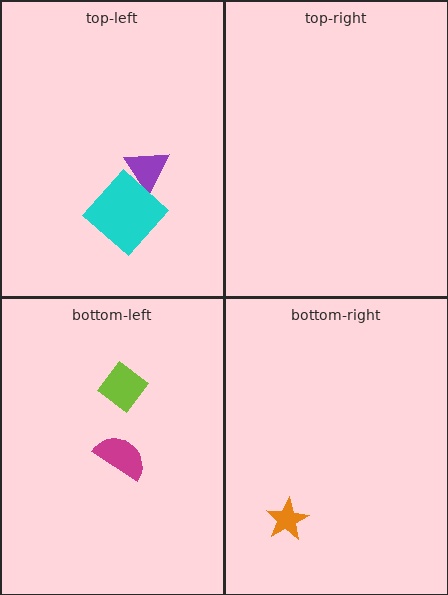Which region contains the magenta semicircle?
The bottom-left region.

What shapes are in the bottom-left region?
The magenta semicircle, the lime diamond.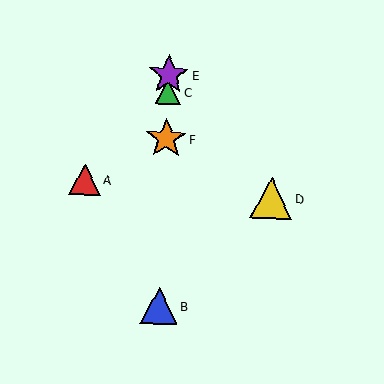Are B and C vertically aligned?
Yes, both are at x≈159.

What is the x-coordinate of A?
Object A is at x≈85.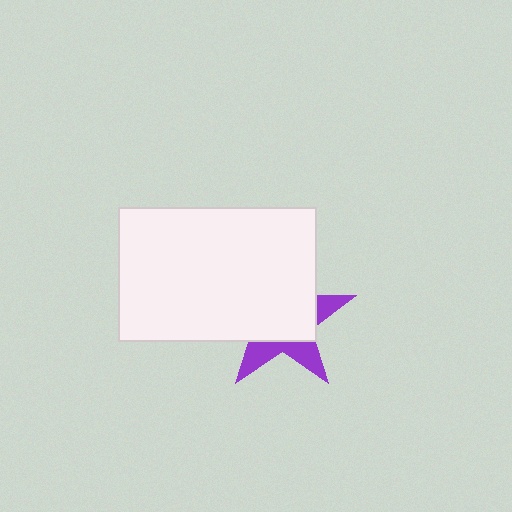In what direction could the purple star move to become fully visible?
The purple star could move toward the lower-right. That would shift it out from behind the white rectangle entirely.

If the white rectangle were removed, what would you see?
You would see the complete purple star.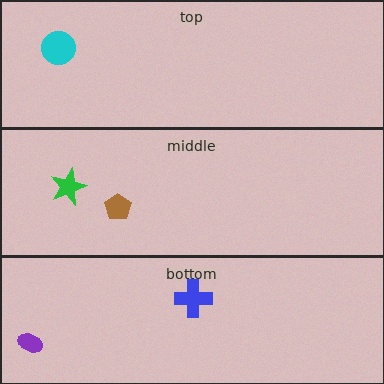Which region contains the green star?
The middle region.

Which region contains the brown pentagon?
The middle region.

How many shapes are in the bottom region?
2.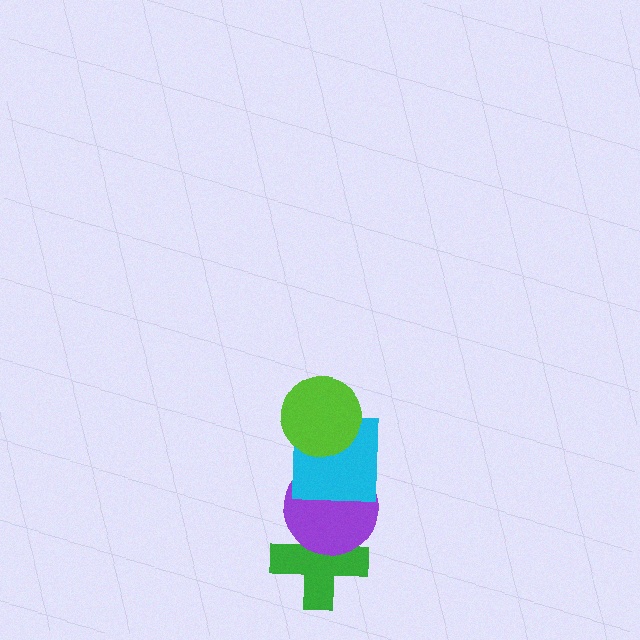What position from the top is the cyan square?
The cyan square is 2nd from the top.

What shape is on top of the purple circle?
The cyan square is on top of the purple circle.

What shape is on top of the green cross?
The purple circle is on top of the green cross.